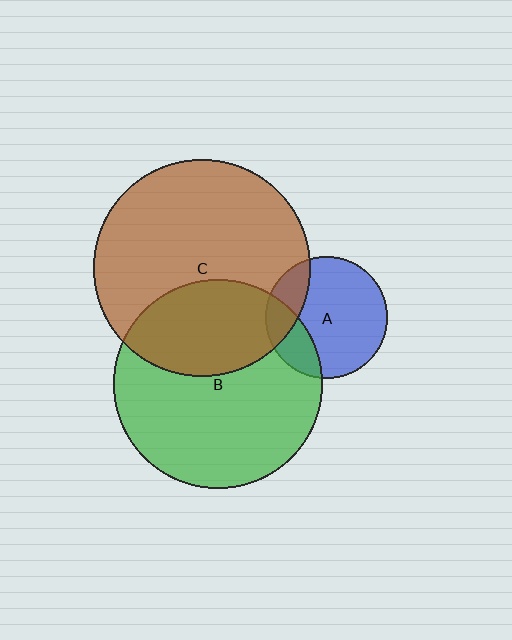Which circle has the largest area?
Circle C (brown).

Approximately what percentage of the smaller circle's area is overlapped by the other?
Approximately 35%.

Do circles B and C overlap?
Yes.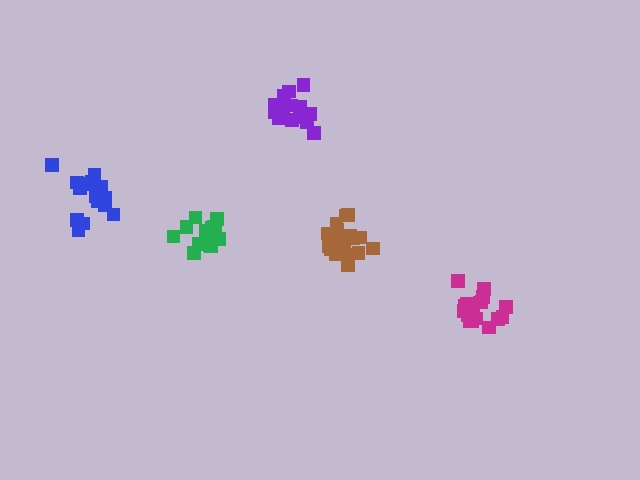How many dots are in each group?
Group 1: 16 dots, Group 2: 16 dots, Group 3: 20 dots, Group 4: 19 dots, Group 5: 15 dots (86 total).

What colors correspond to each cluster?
The clusters are colored: blue, purple, magenta, brown, green.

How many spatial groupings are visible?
There are 5 spatial groupings.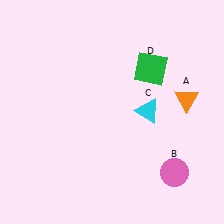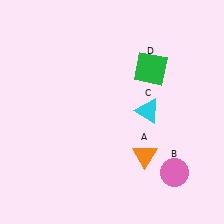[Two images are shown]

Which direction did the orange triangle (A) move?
The orange triangle (A) moved down.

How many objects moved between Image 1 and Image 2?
1 object moved between the two images.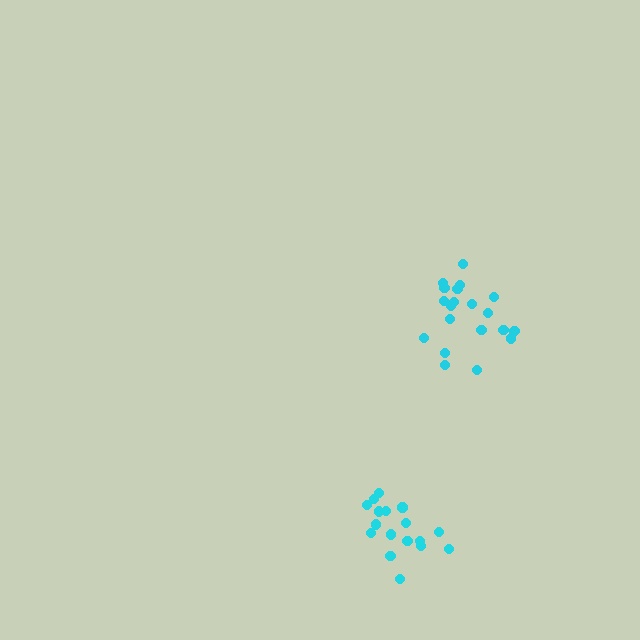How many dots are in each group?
Group 1: 20 dots, Group 2: 17 dots (37 total).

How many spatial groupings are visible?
There are 2 spatial groupings.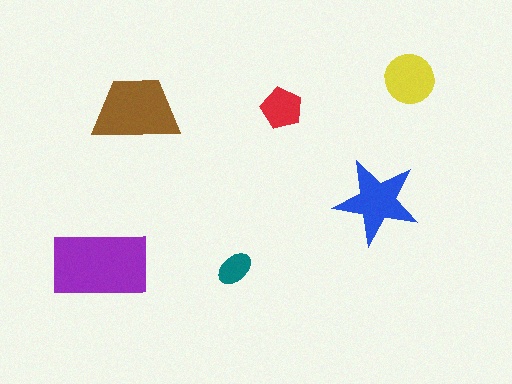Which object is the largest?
The purple rectangle.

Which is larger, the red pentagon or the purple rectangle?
The purple rectangle.